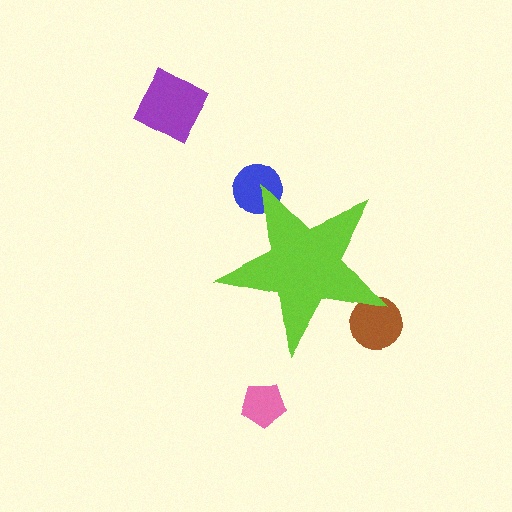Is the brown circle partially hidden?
Yes, the brown circle is partially hidden behind the lime star.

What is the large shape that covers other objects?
A lime star.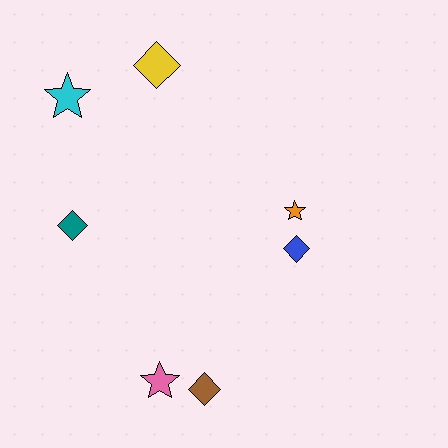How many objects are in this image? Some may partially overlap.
There are 7 objects.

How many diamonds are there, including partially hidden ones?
There are 4 diamonds.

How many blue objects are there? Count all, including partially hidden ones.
There is 1 blue object.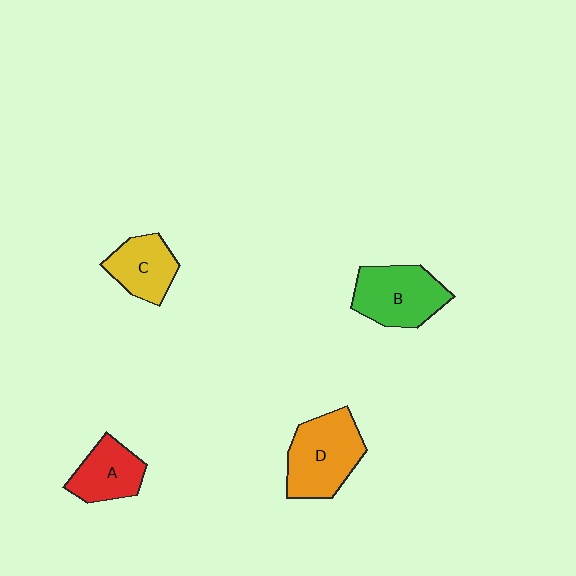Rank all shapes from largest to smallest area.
From largest to smallest: D (orange), B (green), C (yellow), A (red).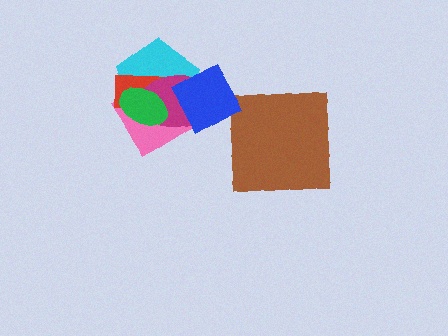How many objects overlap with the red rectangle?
4 objects overlap with the red rectangle.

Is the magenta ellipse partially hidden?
Yes, it is partially covered by another shape.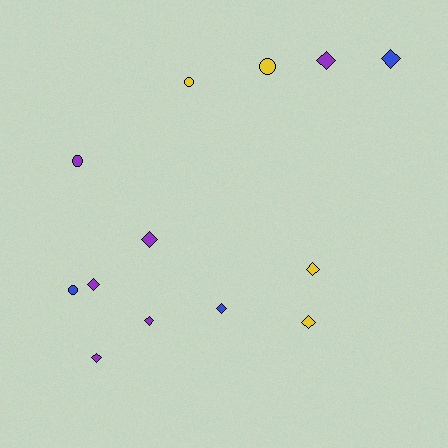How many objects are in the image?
There are 13 objects.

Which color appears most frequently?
Purple, with 6 objects.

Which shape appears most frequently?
Diamond, with 9 objects.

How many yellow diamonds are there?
There are 2 yellow diamonds.